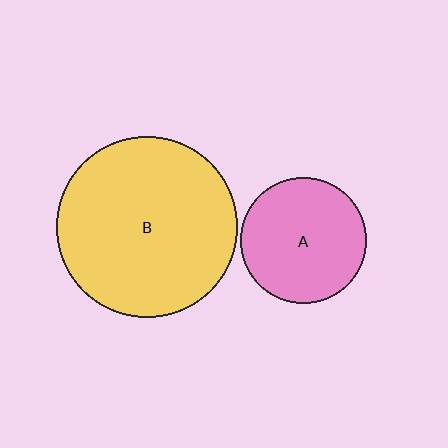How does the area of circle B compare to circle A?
Approximately 2.1 times.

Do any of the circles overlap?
No, none of the circles overlap.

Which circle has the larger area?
Circle B (yellow).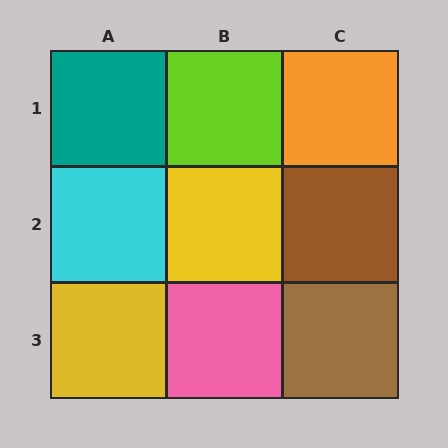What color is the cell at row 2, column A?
Cyan.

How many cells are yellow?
2 cells are yellow.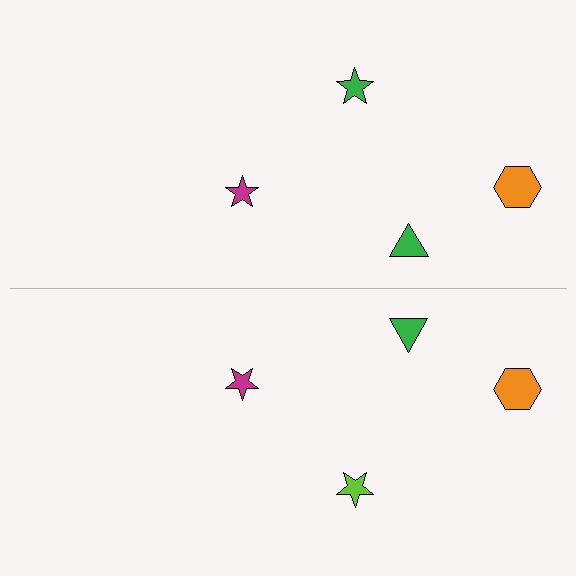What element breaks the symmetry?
The lime star on the bottom side breaks the symmetry — its mirror counterpart is green.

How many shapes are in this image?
There are 8 shapes in this image.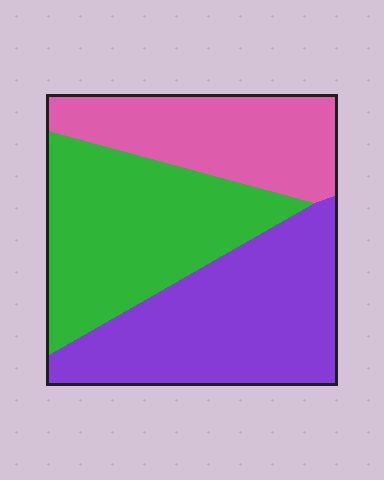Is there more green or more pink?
Green.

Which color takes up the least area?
Pink, at roughly 25%.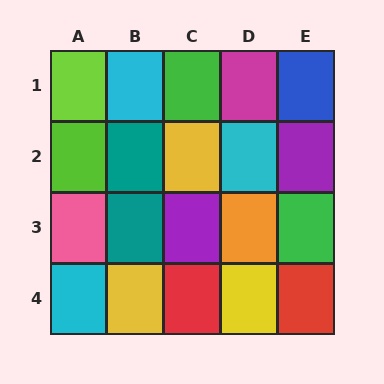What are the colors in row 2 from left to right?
Lime, teal, yellow, cyan, purple.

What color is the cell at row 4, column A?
Cyan.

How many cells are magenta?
1 cell is magenta.